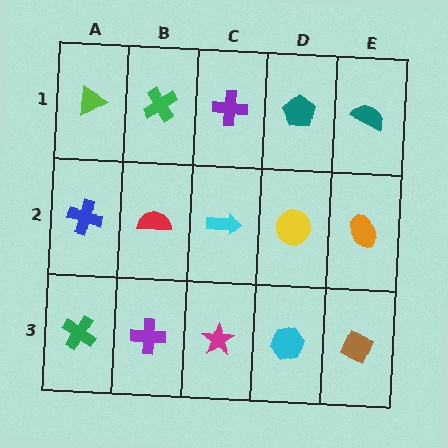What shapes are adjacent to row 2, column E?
A teal semicircle (row 1, column E), a brown diamond (row 3, column E), a yellow circle (row 2, column D).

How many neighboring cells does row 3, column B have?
3.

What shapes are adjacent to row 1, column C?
A cyan arrow (row 2, column C), a green cross (row 1, column B), a teal pentagon (row 1, column D).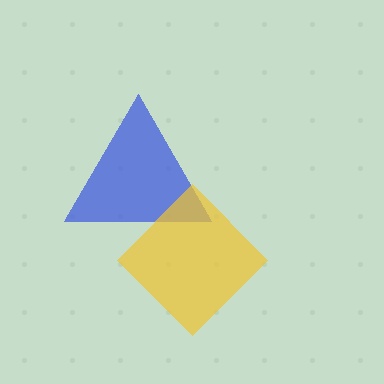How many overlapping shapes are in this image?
There are 2 overlapping shapes in the image.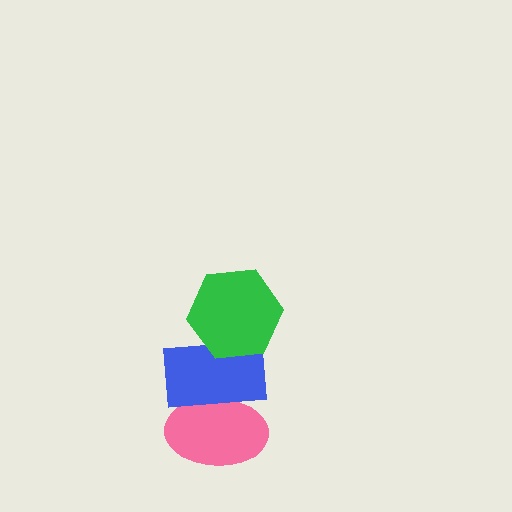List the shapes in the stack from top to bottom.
From top to bottom: the green hexagon, the blue rectangle, the pink ellipse.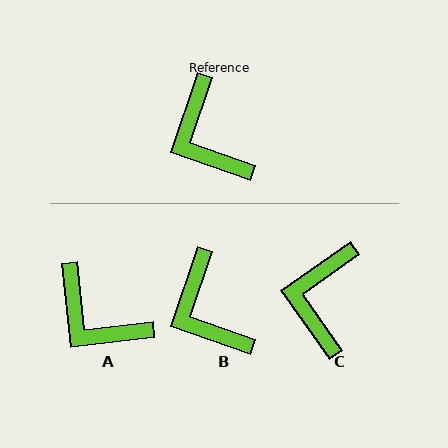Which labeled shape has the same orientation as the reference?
B.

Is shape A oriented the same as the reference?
No, it is off by about 26 degrees.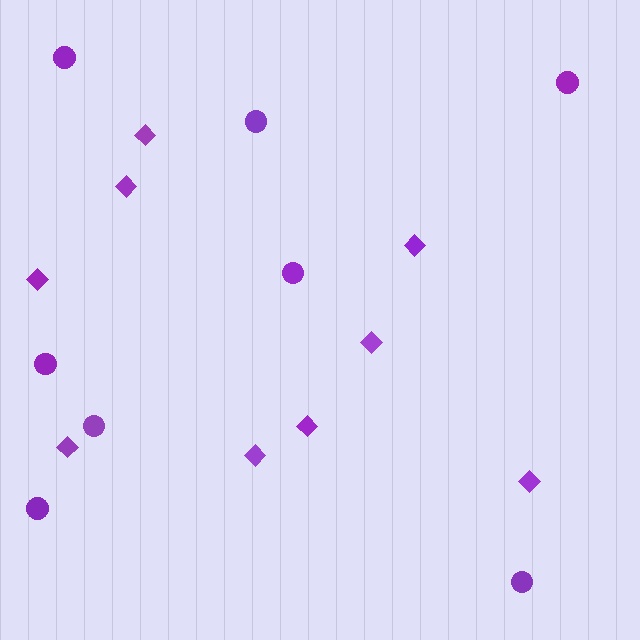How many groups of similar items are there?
There are 2 groups: one group of diamonds (9) and one group of circles (8).